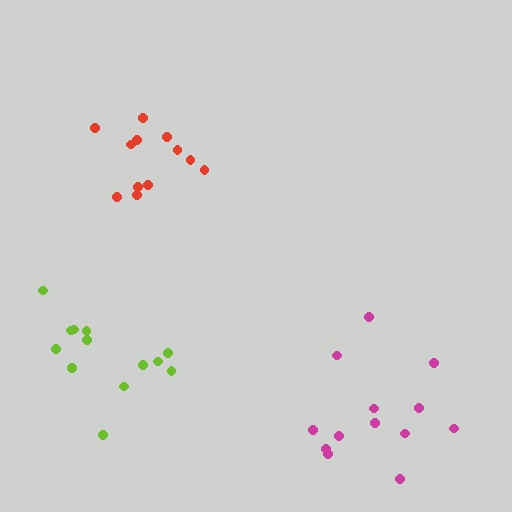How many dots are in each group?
Group 1: 13 dots, Group 2: 12 dots, Group 3: 13 dots (38 total).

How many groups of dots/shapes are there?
There are 3 groups.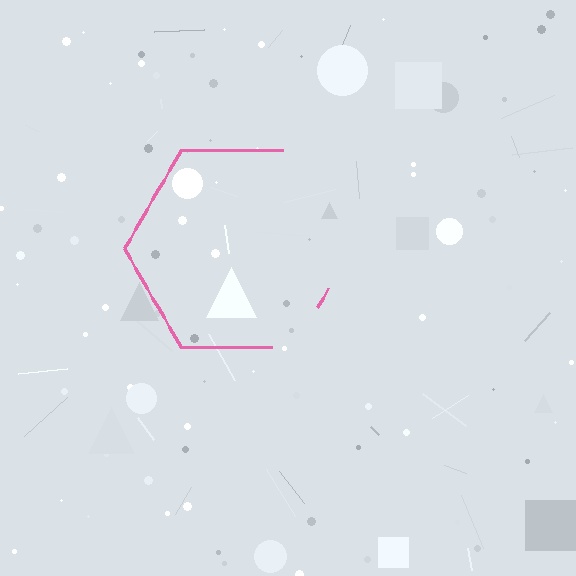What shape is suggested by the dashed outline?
The dashed outline suggests a hexagon.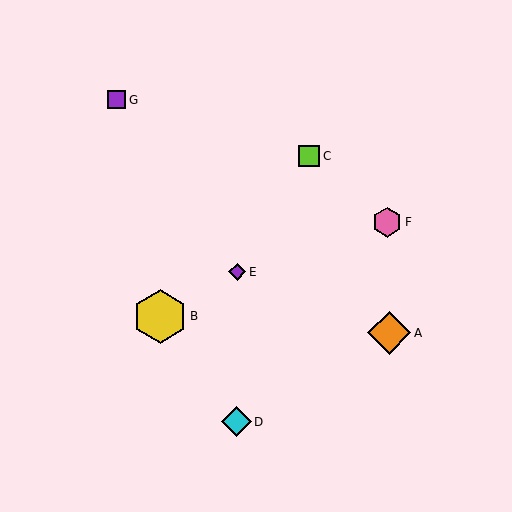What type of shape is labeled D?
Shape D is a cyan diamond.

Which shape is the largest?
The yellow hexagon (labeled B) is the largest.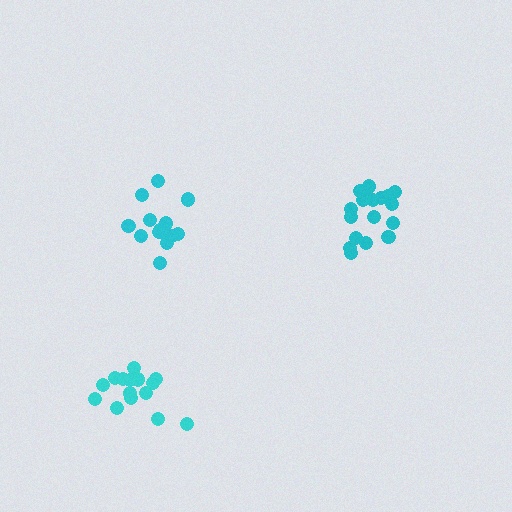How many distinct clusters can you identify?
There are 3 distinct clusters.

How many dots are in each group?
Group 1: 18 dots, Group 2: 17 dots, Group 3: 15 dots (50 total).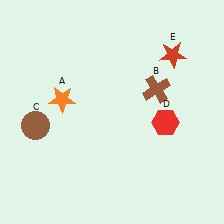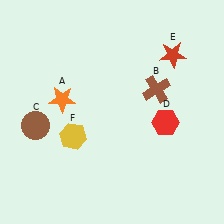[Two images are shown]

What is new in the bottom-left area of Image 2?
A yellow hexagon (F) was added in the bottom-left area of Image 2.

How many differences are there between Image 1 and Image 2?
There is 1 difference between the two images.